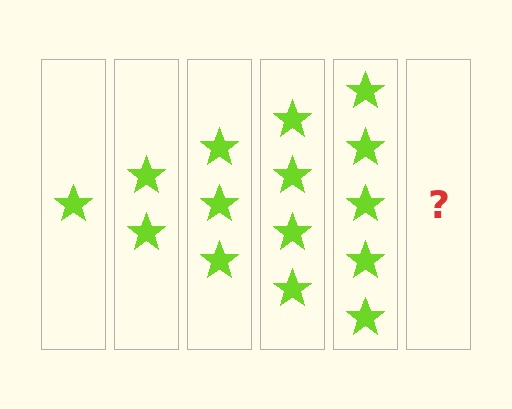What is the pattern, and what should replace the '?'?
The pattern is that each step adds one more star. The '?' should be 6 stars.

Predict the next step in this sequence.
The next step is 6 stars.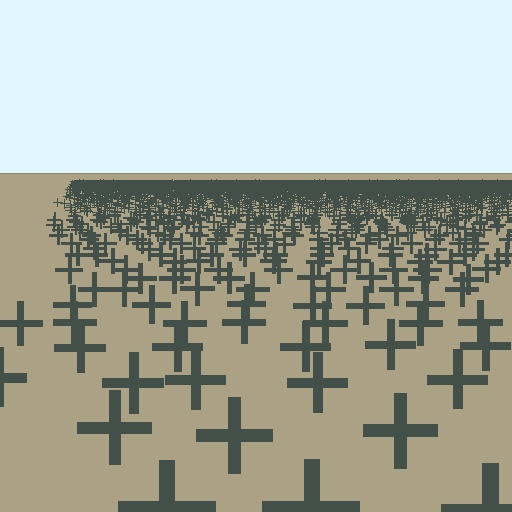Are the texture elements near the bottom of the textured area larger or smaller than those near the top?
Larger. Near the bottom, elements are closer to the viewer and appear at a bigger on-screen size.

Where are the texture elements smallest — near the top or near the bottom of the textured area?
Near the top.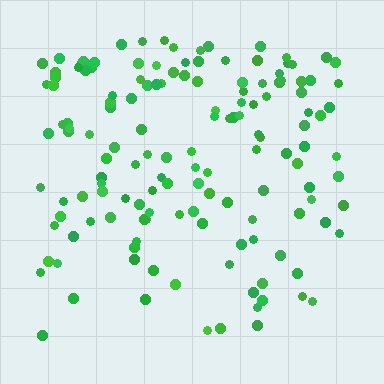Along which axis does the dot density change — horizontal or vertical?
Vertical.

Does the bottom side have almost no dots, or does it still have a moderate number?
Still a moderate number, just noticeably fewer than the top.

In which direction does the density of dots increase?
From bottom to top, with the top side densest.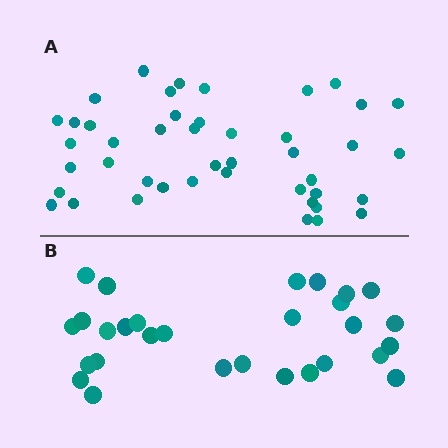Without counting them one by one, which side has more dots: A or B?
Region A (the top region) has more dots.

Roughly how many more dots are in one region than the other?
Region A has approximately 15 more dots than region B.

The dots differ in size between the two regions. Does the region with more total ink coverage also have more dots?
No. Region B has more total ink coverage because its dots are larger, but region A actually contains more individual dots. Total area can be misleading — the number of items is what matters here.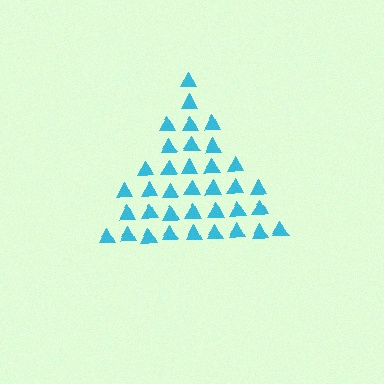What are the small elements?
The small elements are triangles.